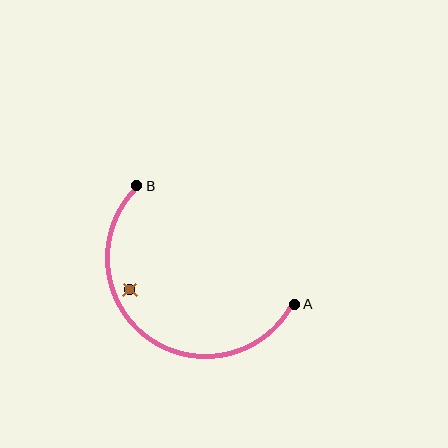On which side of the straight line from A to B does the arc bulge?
The arc bulges below and to the left of the straight line connecting A and B.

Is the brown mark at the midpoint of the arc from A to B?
No — the brown mark does not lie on the arc at all. It sits slightly inside the curve.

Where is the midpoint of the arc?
The arc midpoint is the point on the curve farthest from the straight line joining A and B. It sits below and to the left of that line.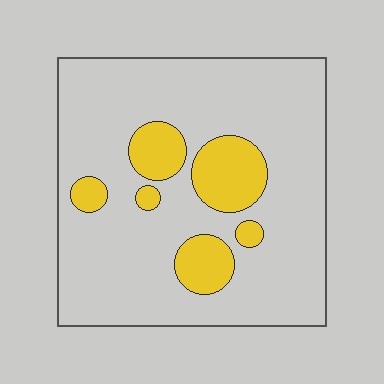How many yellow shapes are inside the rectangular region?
6.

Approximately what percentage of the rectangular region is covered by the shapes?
Approximately 15%.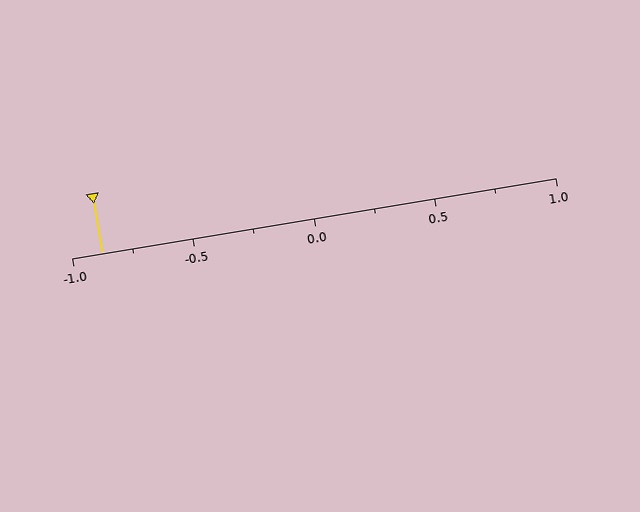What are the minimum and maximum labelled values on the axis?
The axis runs from -1.0 to 1.0.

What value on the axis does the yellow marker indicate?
The marker indicates approximately -0.88.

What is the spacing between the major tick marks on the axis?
The major ticks are spaced 0.5 apart.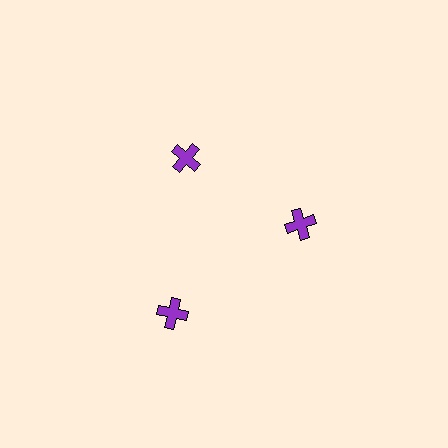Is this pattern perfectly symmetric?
No. The 3 purple crosses are arranged in a ring, but one element near the 7 o'clock position is pushed outward from the center, breaking the 3-fold rotational symmetry.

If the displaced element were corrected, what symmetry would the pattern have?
It would have 3-fold rotational symmetry — the pattern would map onto itself every 120 degrees.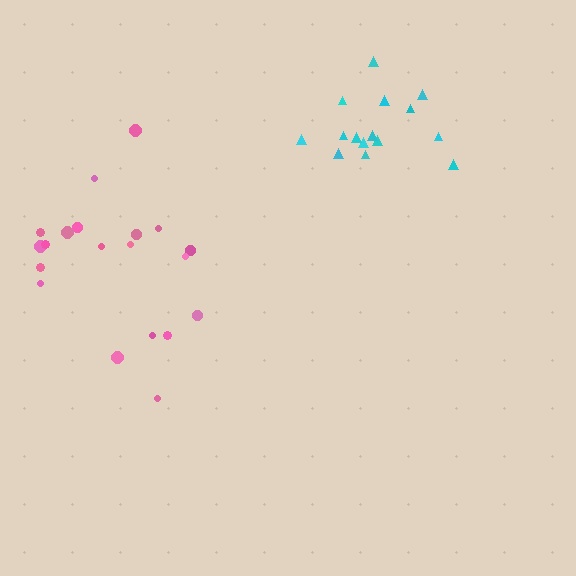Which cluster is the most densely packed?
Cyan.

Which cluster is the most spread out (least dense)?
Pink.